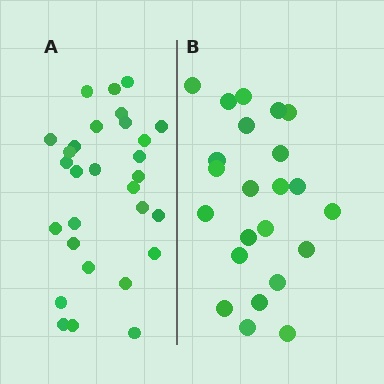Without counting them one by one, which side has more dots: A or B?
Region A (the left region) has more dots.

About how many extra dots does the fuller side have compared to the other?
Region A has about 6 more dots than region B.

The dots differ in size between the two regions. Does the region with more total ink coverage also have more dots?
No. Region B has more total ink coverage because its dots are larger, but region A actually contains more individual dots. Total area can be misleading — the number of items is what matters here.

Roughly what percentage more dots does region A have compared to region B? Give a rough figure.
About 25% more.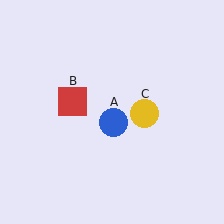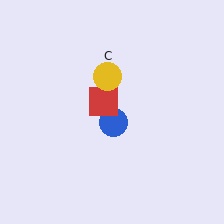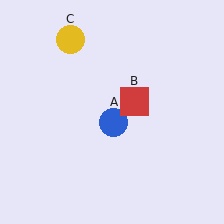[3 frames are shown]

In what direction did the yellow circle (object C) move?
The yellow circle (object C) moved up and to the left.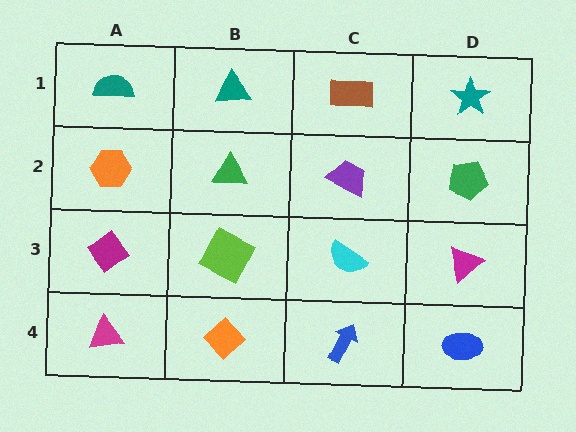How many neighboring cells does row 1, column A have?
2.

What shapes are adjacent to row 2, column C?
A brown rectangle (row 1, column C), a cyan semicircle (row 3, column C), a green triangle (row 2, column B), a green pentagon (row 2, column D).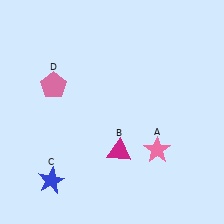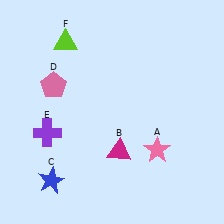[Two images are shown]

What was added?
A purple cross (E), a lime triangle (F) were added in Image 2.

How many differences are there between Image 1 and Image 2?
There are 2 differences between the two images.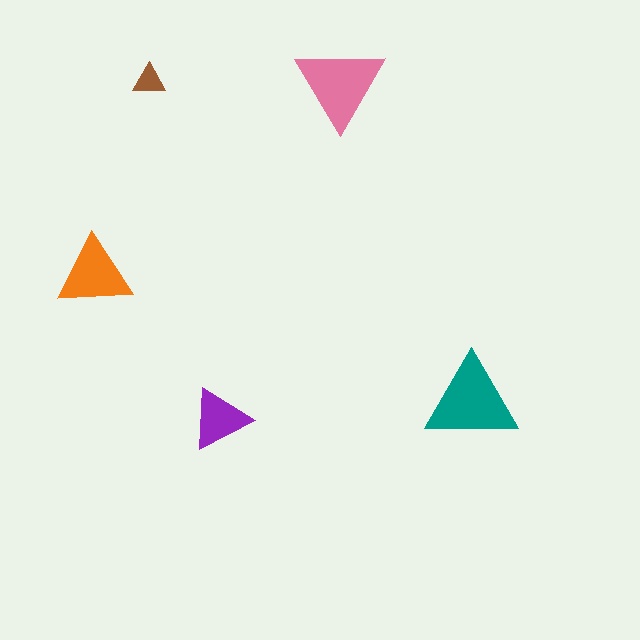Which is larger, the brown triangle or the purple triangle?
The purple one.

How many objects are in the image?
There are 5 objects in the image.